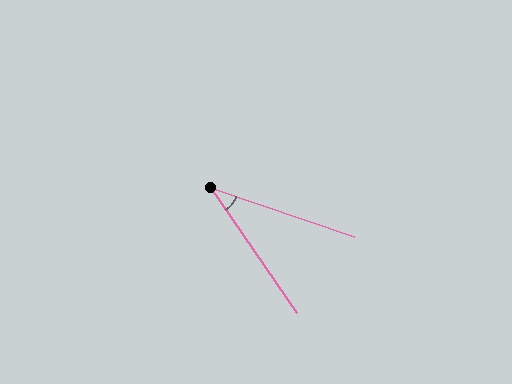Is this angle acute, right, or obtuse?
It is acute.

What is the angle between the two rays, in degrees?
Approximately 37 degrees.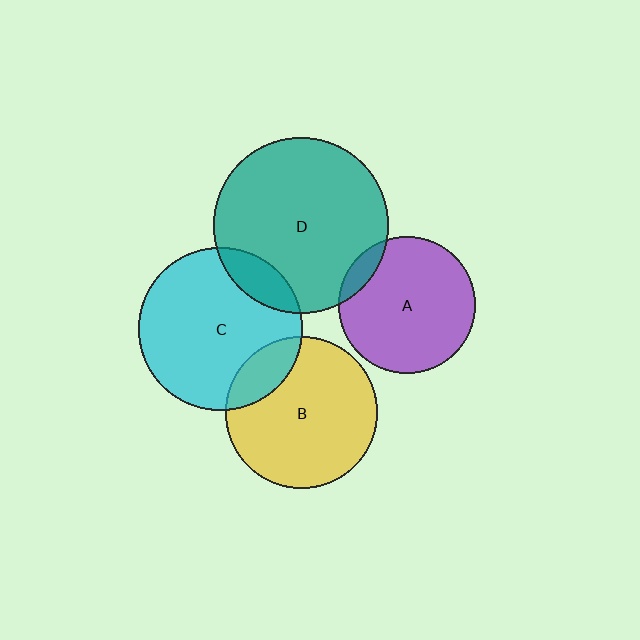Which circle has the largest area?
Circle D (teal).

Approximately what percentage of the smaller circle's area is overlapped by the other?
Approximately 10%.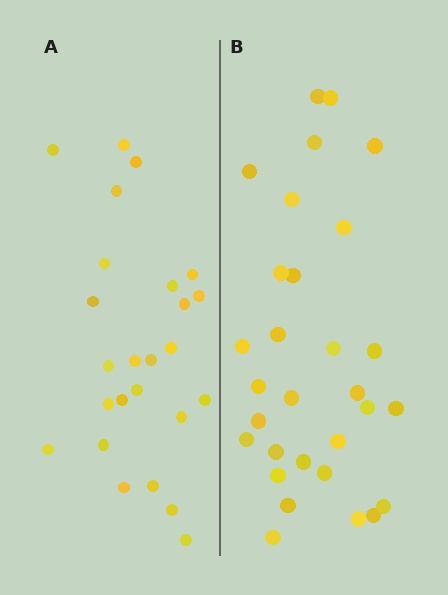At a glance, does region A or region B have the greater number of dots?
Region B (the right region) has more dots.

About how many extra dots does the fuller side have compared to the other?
Region B has about 5 more dots than region A.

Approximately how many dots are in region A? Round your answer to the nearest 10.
About 20 dots. (The exact count is 25, which rounds to 20.)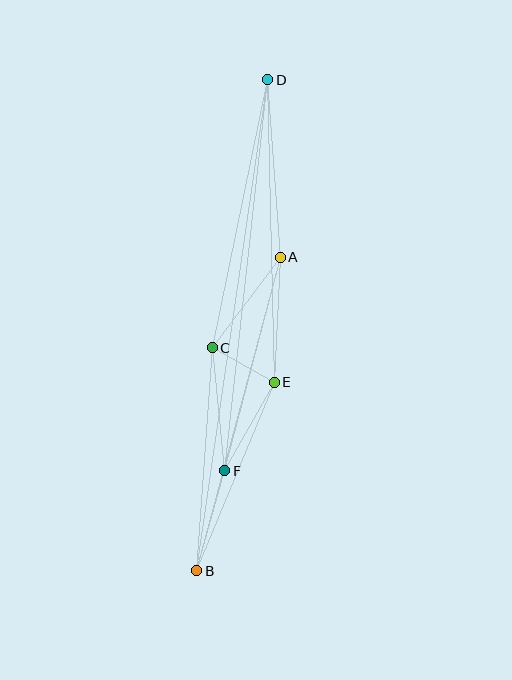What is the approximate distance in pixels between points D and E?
The distance between D and E is approximately 302 pixels.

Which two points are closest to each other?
Points C and E are closest to each other.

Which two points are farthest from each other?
Points B and D are farthest from each other.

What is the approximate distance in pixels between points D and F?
The distance between D and F is approximately 393 pixels.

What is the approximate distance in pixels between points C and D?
The distance between C and D is approximately 274 pixels.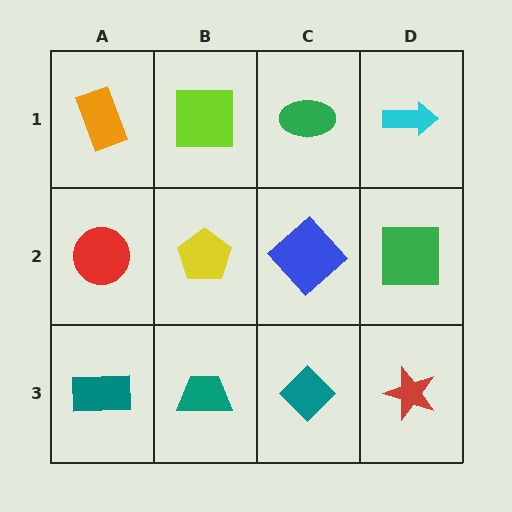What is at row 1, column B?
A lime square.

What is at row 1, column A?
An orange rectangle.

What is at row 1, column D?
A cyan arrow.